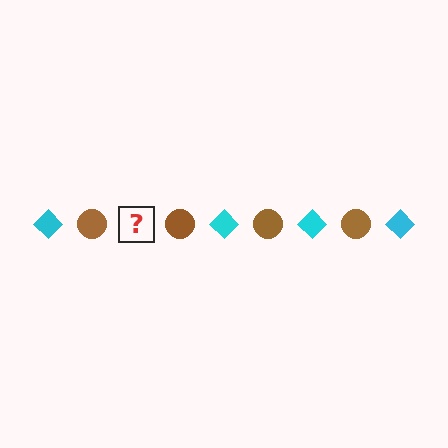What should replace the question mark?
The question mark should be replaced with a cyan diamond.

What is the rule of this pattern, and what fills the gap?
The rule is that the pattern alternates between cyan diamond and brown circle. The gap should be filled with a cyan diamond.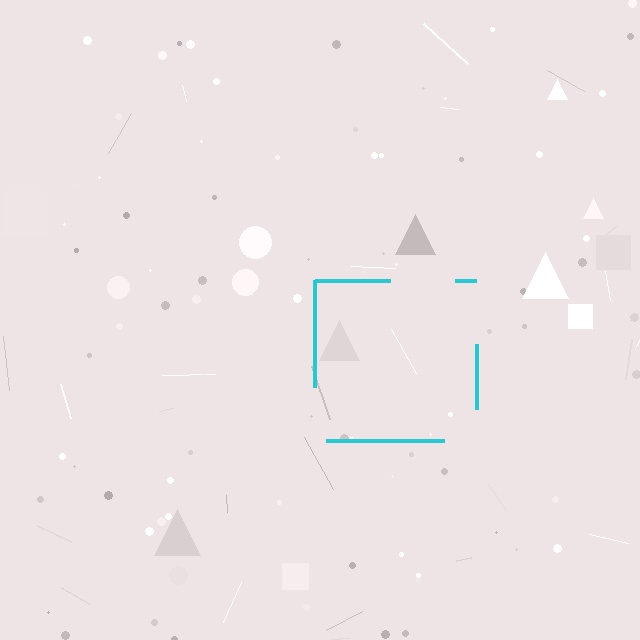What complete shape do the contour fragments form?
The contour fragments form a square.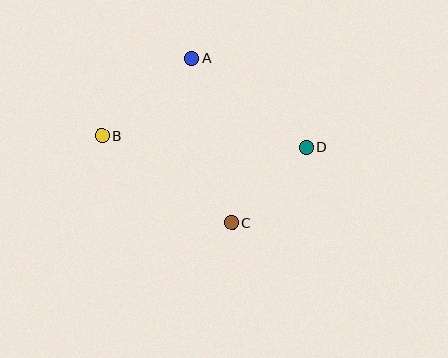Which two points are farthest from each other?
Points B and D are farthest from each other.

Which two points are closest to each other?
Points C and D are closest to each other.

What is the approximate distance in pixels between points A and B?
The distance between A and B is approximately 118 pixels.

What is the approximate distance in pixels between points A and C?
The distance between A and C is approximately 169 pixels.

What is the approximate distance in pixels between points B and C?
The distance between B and C is approximately 156 pixels.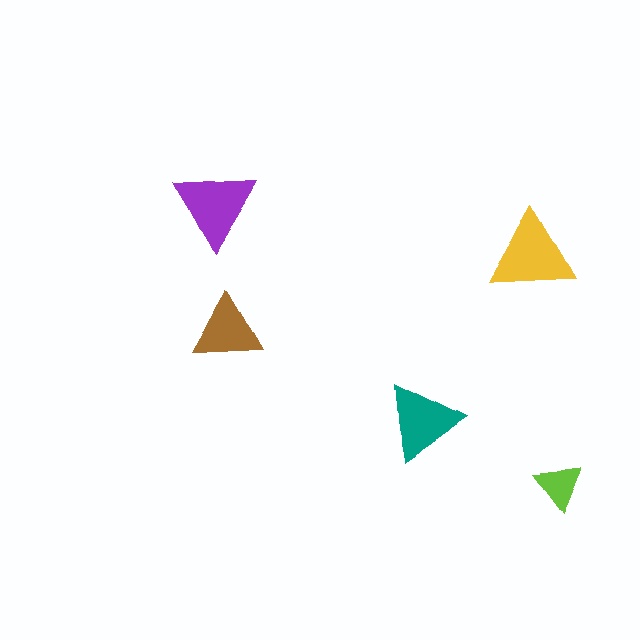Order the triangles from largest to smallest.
the yellow one, the purple one, the teal one, the brown one, the lime one.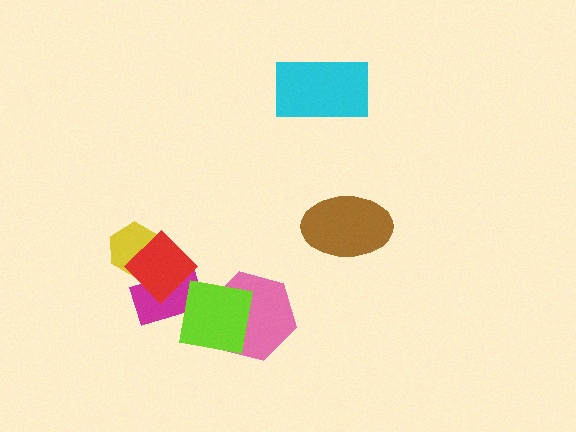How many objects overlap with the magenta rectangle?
2 objects overlap with the magenta rectangle.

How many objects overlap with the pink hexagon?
1 object overlaps with the pink hexagon.